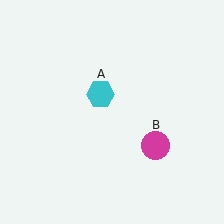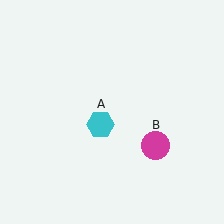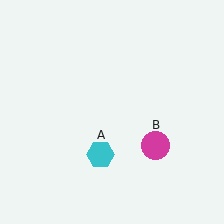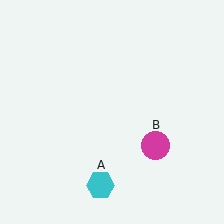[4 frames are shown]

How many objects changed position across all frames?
1 object changed position: cyan hexagon (object A).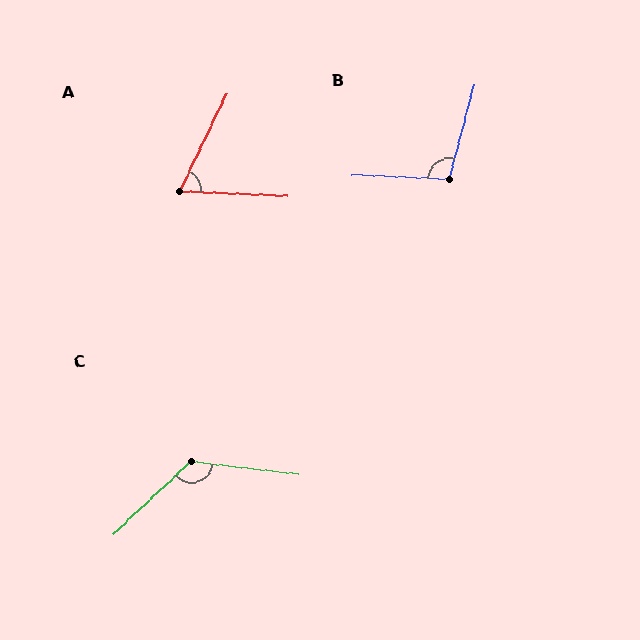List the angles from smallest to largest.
A (67°), B (102°), C (130°).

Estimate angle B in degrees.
Approximately 102 degrees.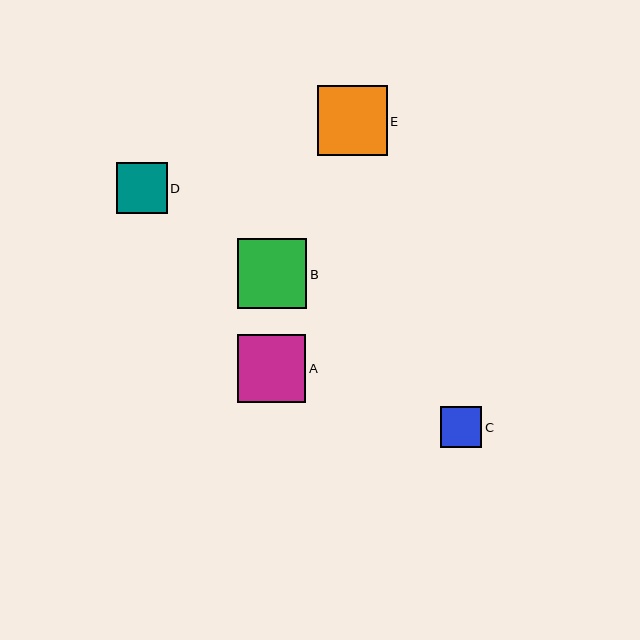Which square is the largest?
Square E is the largest with a size of approximately 70 pixels.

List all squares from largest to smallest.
From largest to smallest: E, B, A, D, C.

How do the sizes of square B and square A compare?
Square B and square A are approximately the same size.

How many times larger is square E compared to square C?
Square E is approximately 1.7 times the size of square C.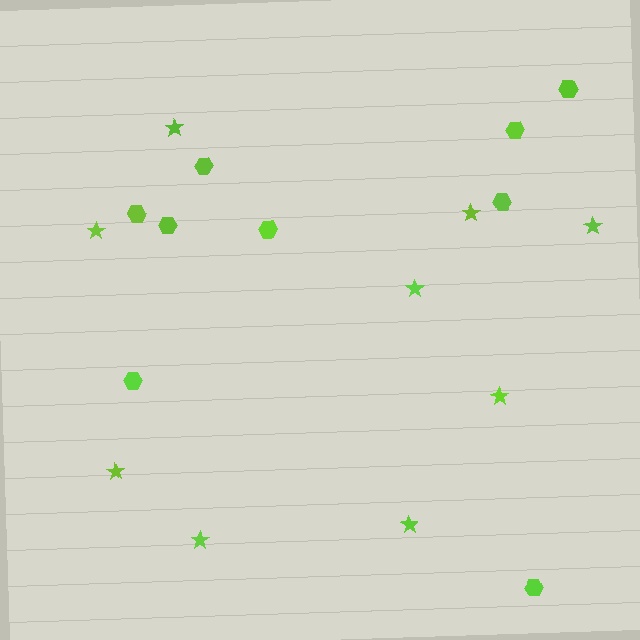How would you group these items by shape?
There are 2 groups: one group of stars (9) and one group of hexagons (9).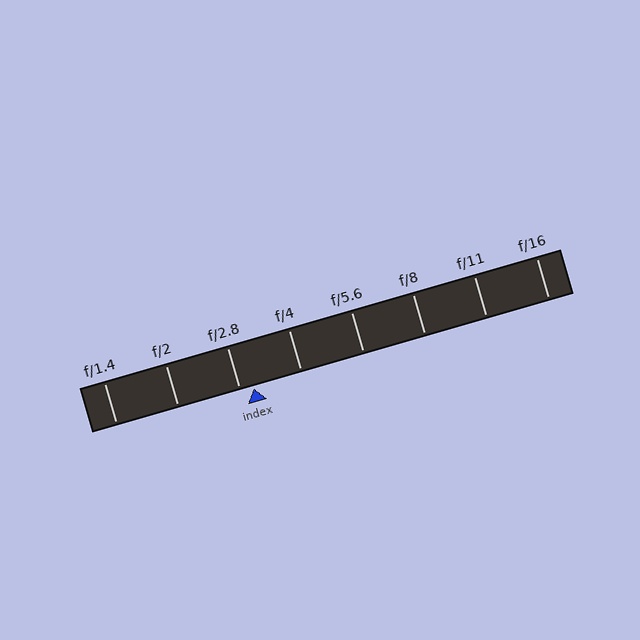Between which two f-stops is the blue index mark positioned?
The index mark is between f/2.8 and f/4.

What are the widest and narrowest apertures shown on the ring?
The widest aperture shown is f/1.4 and the narrowest is f/16.